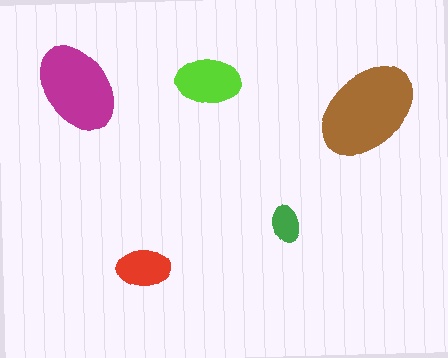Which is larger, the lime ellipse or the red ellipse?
The lime one.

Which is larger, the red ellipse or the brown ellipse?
The brown one.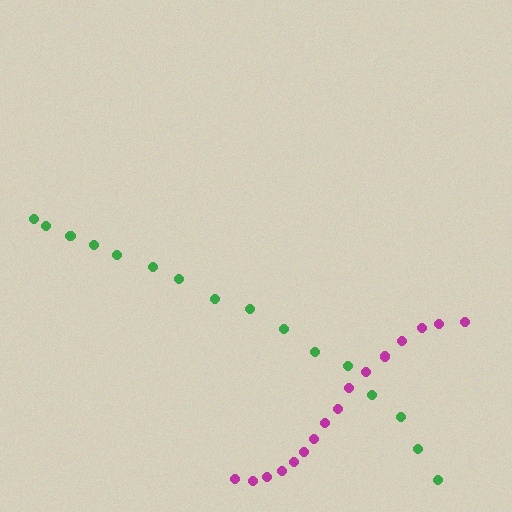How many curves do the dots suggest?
There are 2 distinct paths.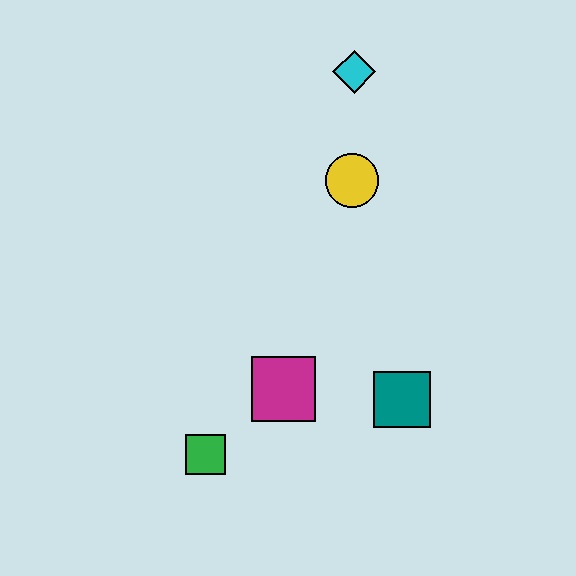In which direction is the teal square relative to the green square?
The teal square is to the right of the green square.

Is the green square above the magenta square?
No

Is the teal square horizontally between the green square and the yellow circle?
No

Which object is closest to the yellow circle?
The cyan diamond is closest to the yellow circle.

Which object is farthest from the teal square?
The cyan diamond is farthest from the teal square.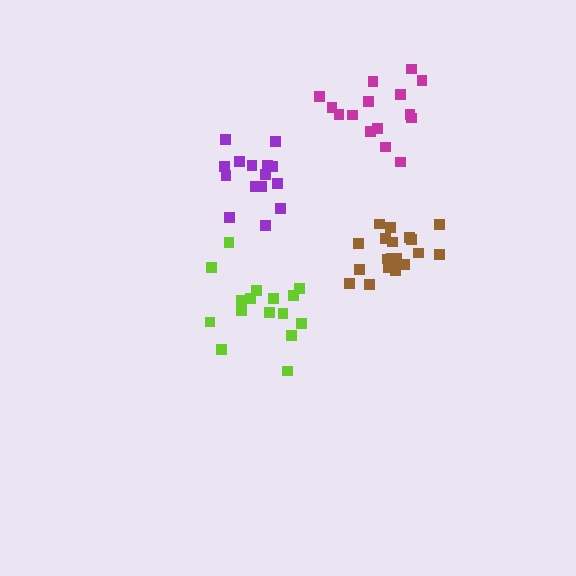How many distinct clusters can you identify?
There are 4 distinct clusters.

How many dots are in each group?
Group 1: 15 dots, Group 2: 15 dots, Group 3: 20 dots, Group 4: 16 dots (66 total).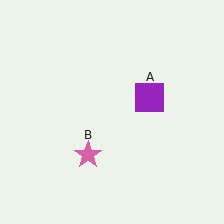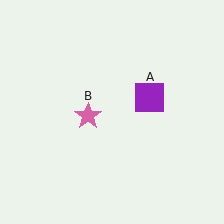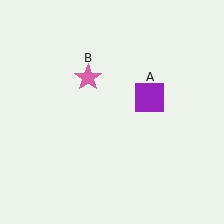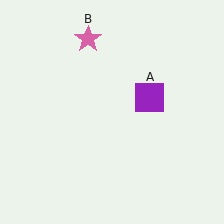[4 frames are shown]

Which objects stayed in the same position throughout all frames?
Purple square (object A) remained stationary.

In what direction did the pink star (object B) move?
The pink star (object B) moved up.